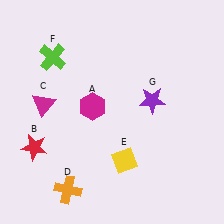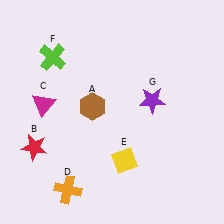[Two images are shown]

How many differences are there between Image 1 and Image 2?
There is 1 difference between the two images.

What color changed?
The hexagon (A) changed from magenta in Image 1 to brown in Image 2.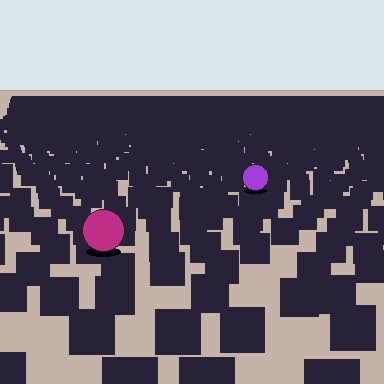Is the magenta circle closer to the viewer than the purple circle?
Yes. The magenta circle is closer — you can tell from the texture gradient: the ground texture is coarser near it.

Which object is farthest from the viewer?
The purple circle is farthest from the viewer. It appears smaller and the ground texture around it is denser.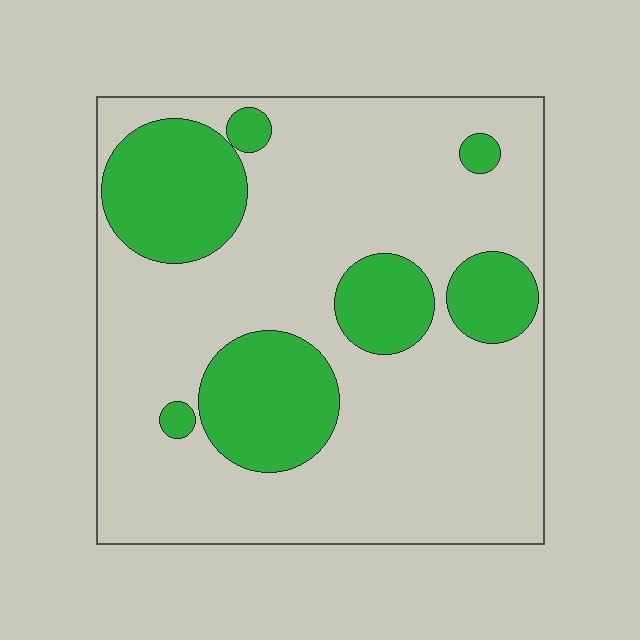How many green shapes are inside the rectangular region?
7.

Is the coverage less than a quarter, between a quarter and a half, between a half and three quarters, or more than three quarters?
Between a quarter and a half.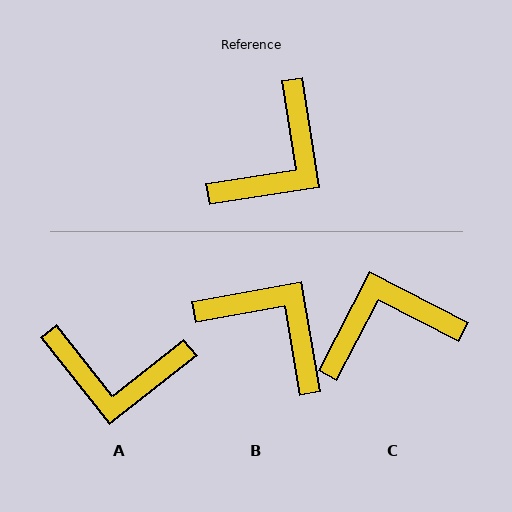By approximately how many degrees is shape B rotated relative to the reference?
Approximately 92 degrees counter-clockwise.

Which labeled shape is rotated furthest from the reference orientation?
C, about 144 degrees away.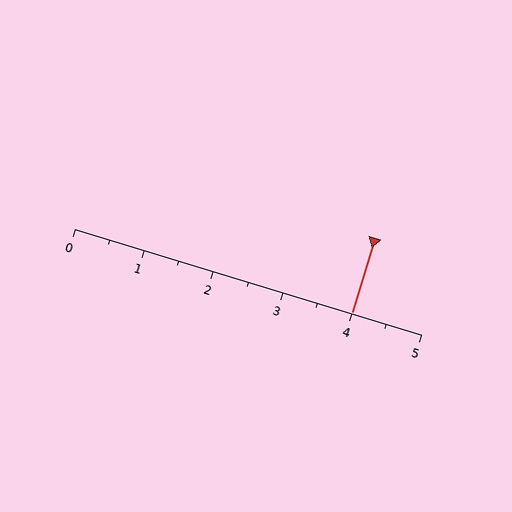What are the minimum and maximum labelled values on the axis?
The axis runs from 0 to 5.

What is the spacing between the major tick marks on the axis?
The major ticks are spaced 1 apart.